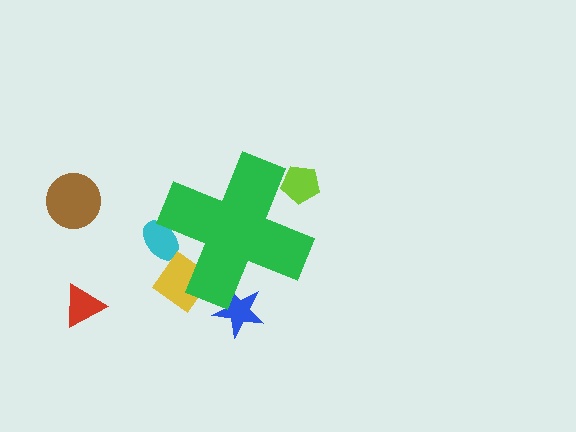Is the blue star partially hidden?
Yes, the blue star is partially hidden behind the green cross.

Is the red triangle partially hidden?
No, the red triangle is fully visible.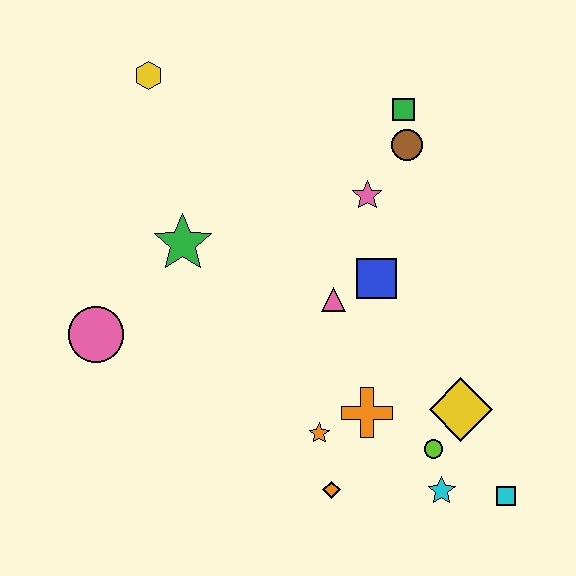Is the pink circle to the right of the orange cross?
No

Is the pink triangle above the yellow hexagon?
No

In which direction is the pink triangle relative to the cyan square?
The pink triangle is above the cyan square.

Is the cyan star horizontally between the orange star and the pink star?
No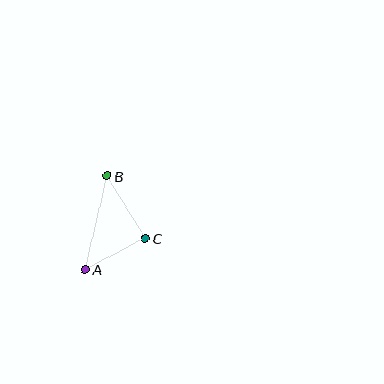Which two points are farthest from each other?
Points A and B are farthest from each other.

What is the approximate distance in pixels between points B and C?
The distance between B and C is approximately 73 pixels.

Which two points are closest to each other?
Points A and C are closest to each other.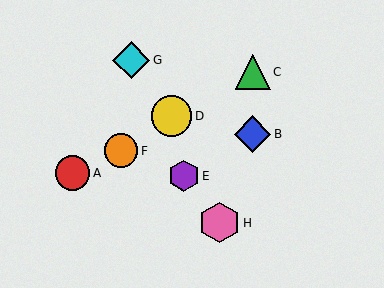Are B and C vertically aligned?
Yes, both are at x≈253.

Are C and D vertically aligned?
No, C is at x≈253 and D is at x≈172.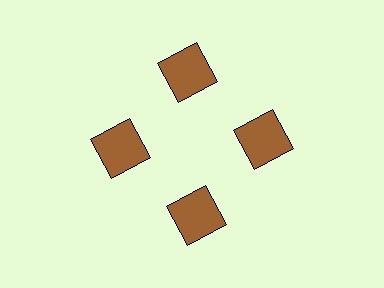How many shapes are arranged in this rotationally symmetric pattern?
There are 4 shapes, arranged in 4 groups of 1.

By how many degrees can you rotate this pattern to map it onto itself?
The pattern maps onto itself every 90 degrees of rotation.